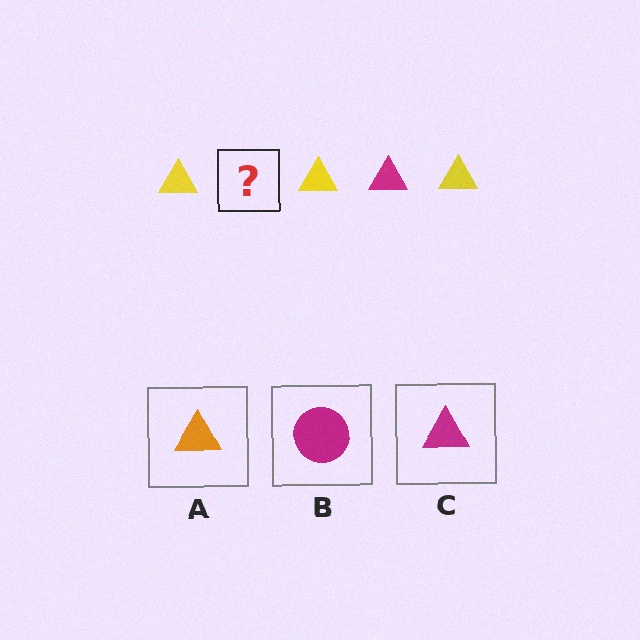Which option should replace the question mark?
Option C.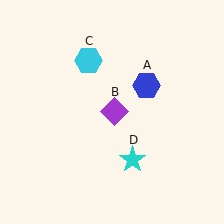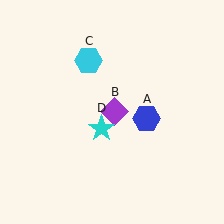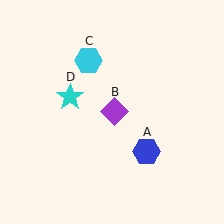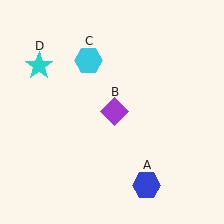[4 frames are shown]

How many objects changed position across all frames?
2 objects changed position: blue hexagon (object A), cyan star (object D).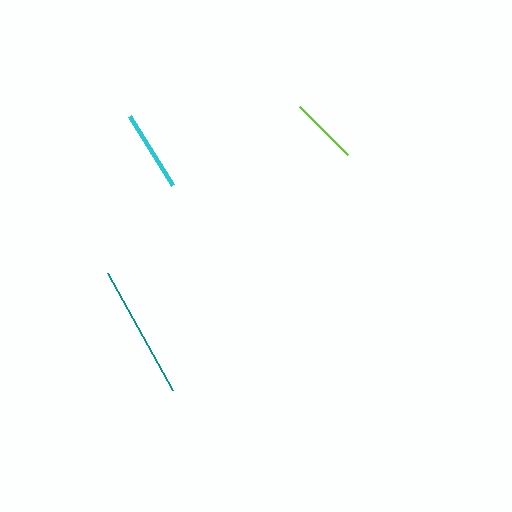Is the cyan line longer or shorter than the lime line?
The cyan line is longer than the lime line.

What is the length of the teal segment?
The teal segment is approximately 134 pixels long.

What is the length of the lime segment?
The lime segment is approximately 68 pixels long.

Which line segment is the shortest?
The lime line is the shortest at approximately 68 pixels.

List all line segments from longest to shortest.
From longest to shortest: teal, cyan, lime.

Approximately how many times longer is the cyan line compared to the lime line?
The cyan line is approximately 1.2 times the length of the lime line.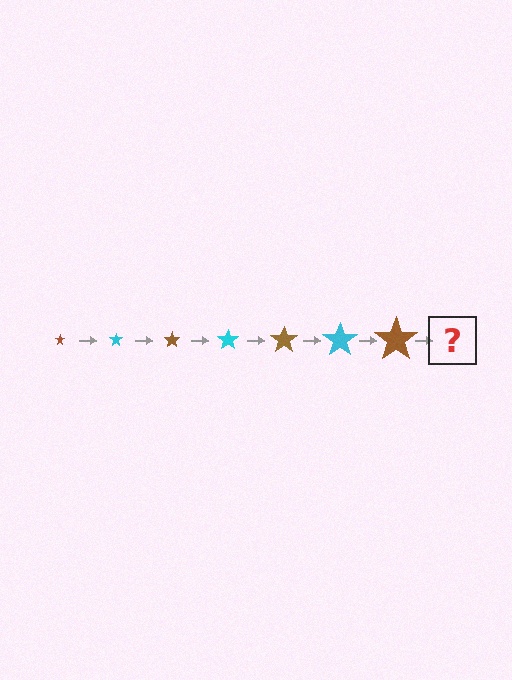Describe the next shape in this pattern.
It should be a cyan star, larger than the previous one.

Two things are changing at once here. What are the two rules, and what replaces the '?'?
The two rules are that the star grows larger each step and the color cycles through brown and cyan. The '?' should be a cyan star, larger than the previous one.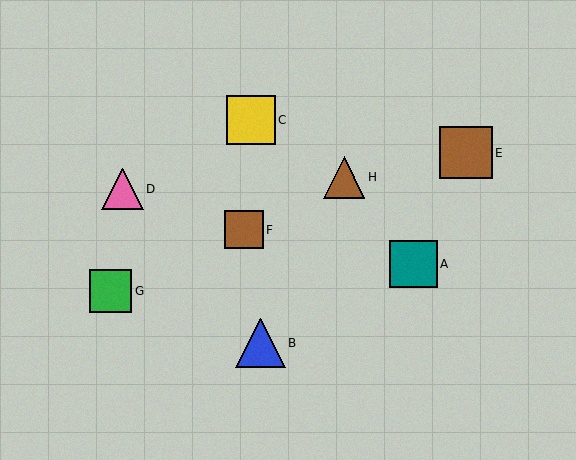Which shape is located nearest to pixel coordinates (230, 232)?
The brown square (labeled F) at (244, 230) is nearest to that location.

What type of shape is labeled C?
Shape C is a yellow square.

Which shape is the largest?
The brown square (labeled E) is the largest.